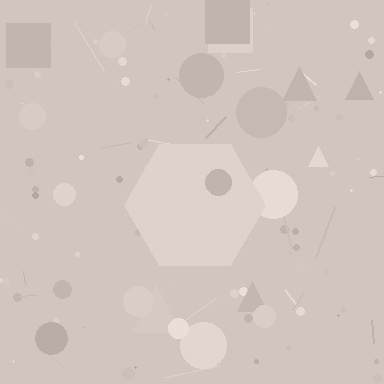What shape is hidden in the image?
A hexagon is hidden in the image.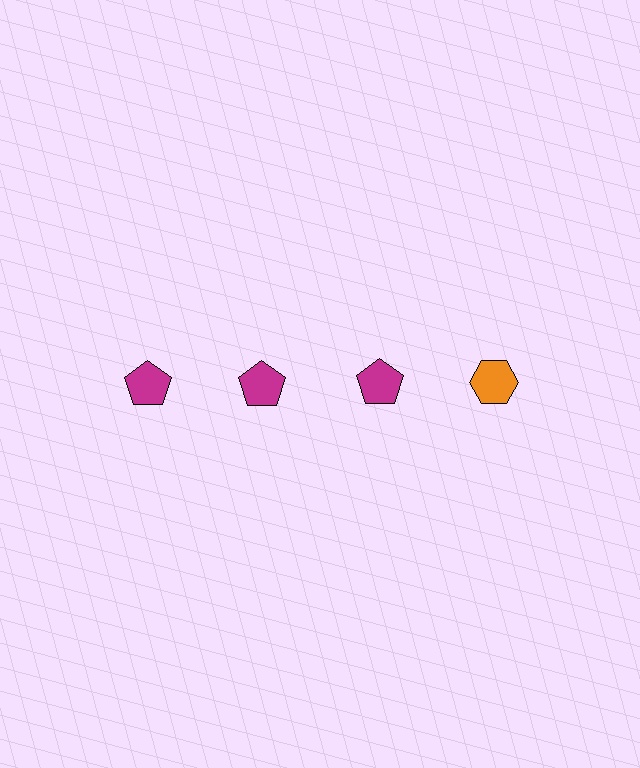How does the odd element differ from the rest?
It differs in both color (orange instead of magenta) and shape (hexagon instead of pentagon).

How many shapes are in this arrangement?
There are 4 shapes arranged in a grid pattern.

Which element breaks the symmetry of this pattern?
The orange hexagon in the top row, second from right column breaks the symmetry. All other shapes are magenta pentagons.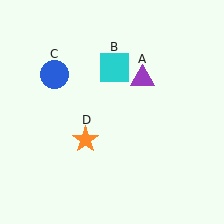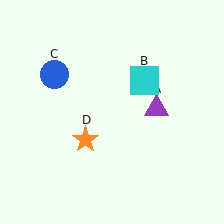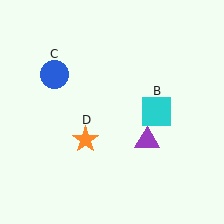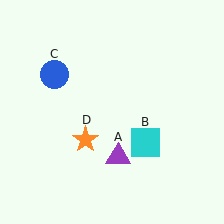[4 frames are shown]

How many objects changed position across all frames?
2 objects changed position: purple triangle (object A), cyan square (object B).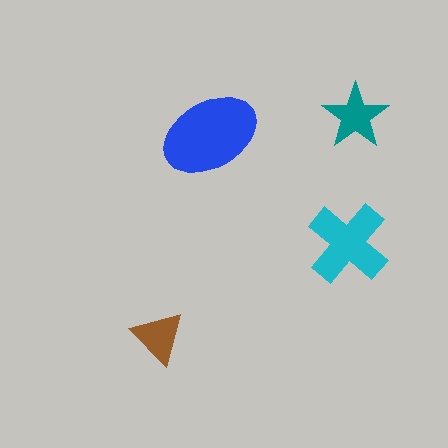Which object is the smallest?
The brown triangle.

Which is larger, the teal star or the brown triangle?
The teal star.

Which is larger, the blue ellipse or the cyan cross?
The blue ellipse.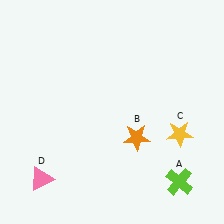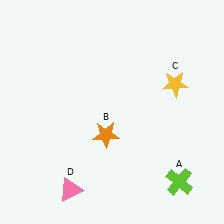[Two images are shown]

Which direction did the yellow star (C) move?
The yellow star (C) moved up.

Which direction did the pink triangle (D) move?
The pink triangle (D) moved right.